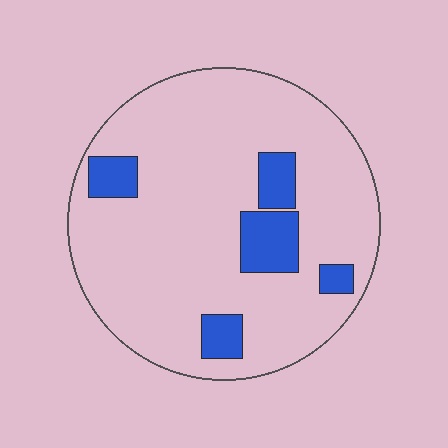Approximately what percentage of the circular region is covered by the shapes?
Approximately 15%.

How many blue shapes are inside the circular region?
5.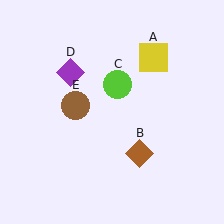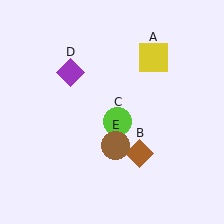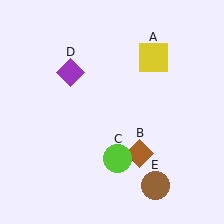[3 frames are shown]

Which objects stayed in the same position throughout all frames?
Yellow square (object A) and brown diamond (object B) and purple diamond (object D) remained stationary.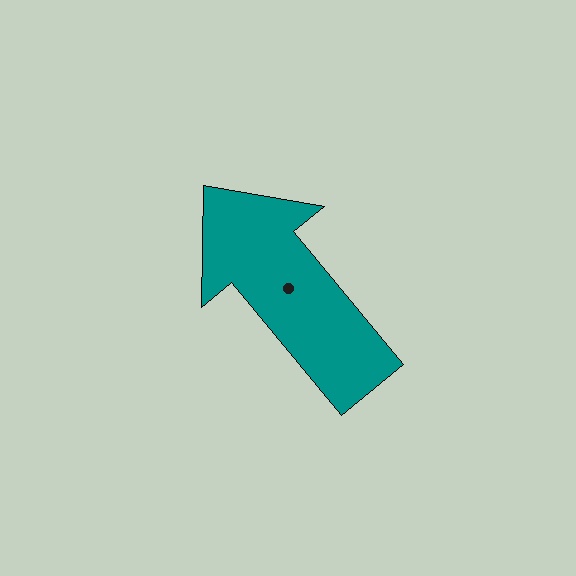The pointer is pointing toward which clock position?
Roughly 11 o'clock.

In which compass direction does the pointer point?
Northwest.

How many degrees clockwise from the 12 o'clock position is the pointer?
Approximately 320 degrees.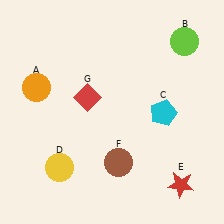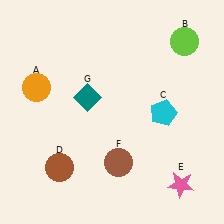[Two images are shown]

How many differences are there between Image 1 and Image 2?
There are 3 differences between the two images.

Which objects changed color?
D changed from yellow to brown. E changed from red to pink. G changed from red to teal.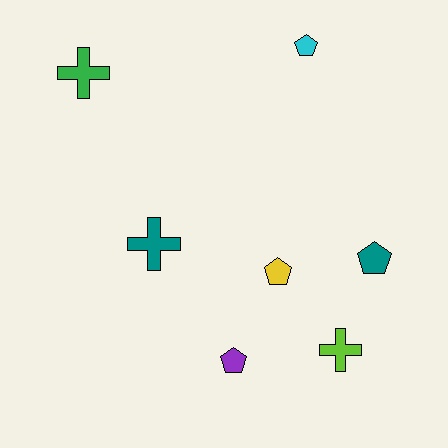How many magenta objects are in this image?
There are no magenta objects.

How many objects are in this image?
There are 7 objects.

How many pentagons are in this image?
There are 4 pentagons.